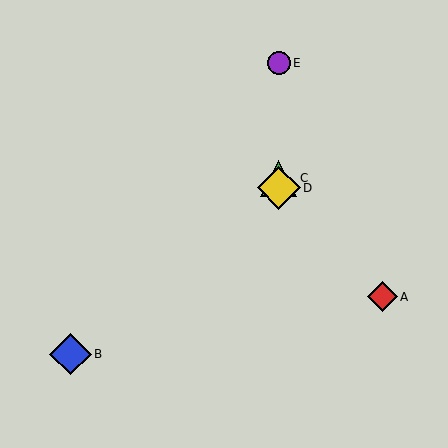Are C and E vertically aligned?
Yes, both are at x≈279.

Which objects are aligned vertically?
Objects C, D, E are aligned vertically.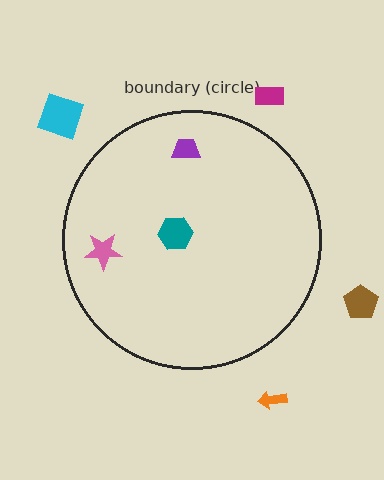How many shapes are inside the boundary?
3 inside, 4 outside.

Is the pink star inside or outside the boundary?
Inside.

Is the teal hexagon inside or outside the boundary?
Inside.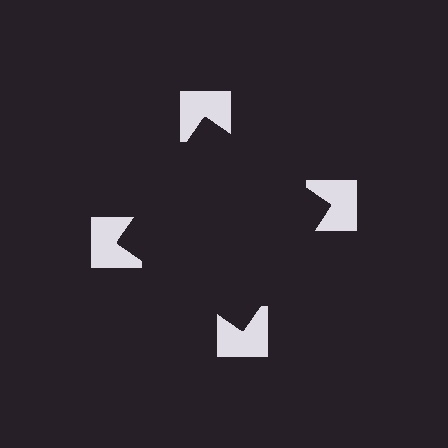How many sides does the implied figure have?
4 sides.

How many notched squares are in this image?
There are 4 — one at each vertex of the illusory square.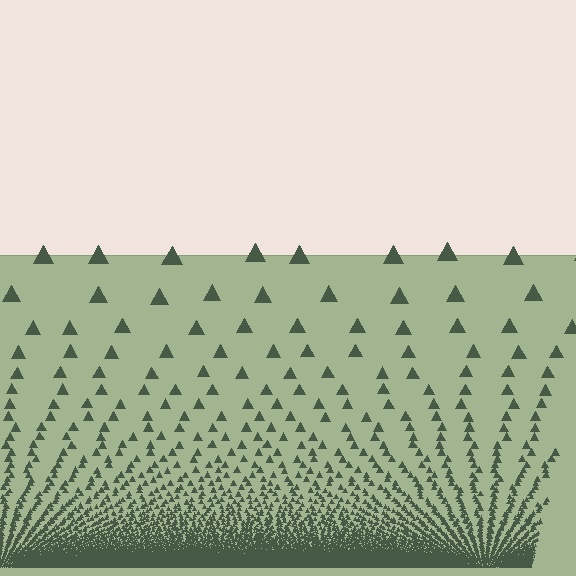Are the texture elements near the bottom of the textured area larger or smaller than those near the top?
Smaller. The gradient is inverted — elements near the bottom are smaller and denser.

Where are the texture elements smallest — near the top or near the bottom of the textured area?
Near the bottom.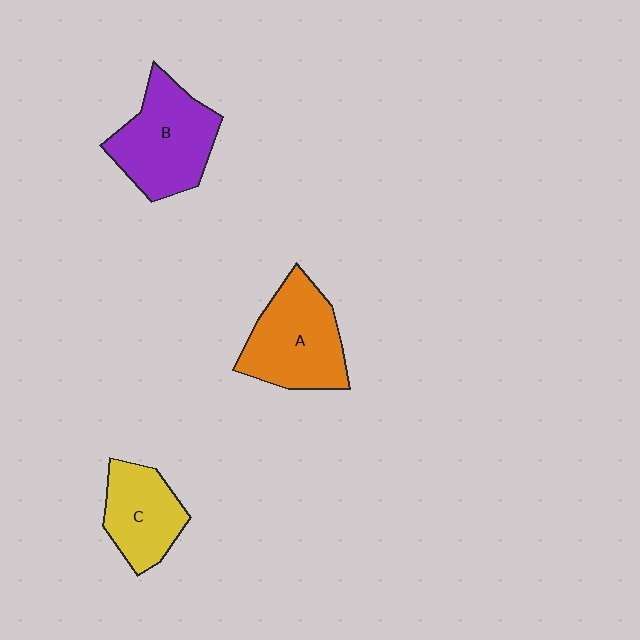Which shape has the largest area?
Shape B (purple).